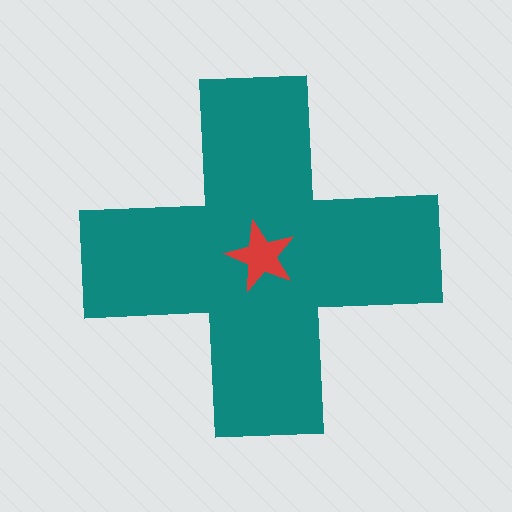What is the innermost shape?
The red star.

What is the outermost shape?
The teal cross.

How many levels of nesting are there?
2.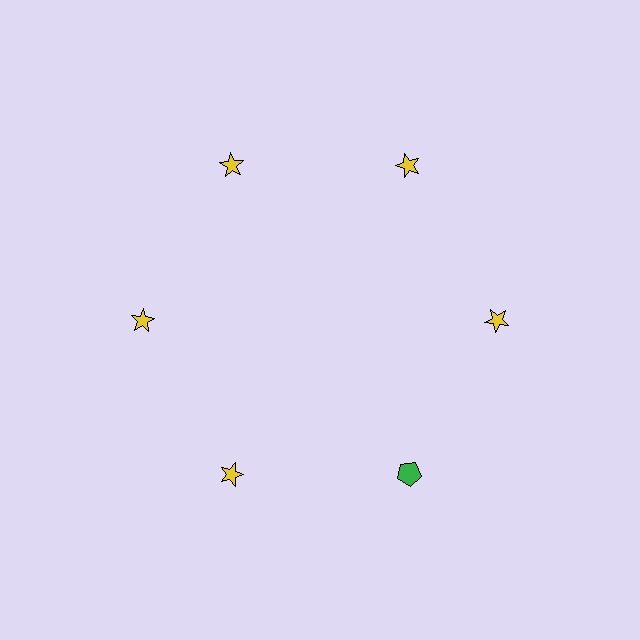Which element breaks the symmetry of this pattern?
The green pentagon at roughly the 5 o'clock position breaks the symmetry. All other shapes are yellow stars.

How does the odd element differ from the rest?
It differs in both color (green instead of yellow) and shape (pentagon instead of star).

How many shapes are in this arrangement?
There are 6 shapes arranged in a ring pattern.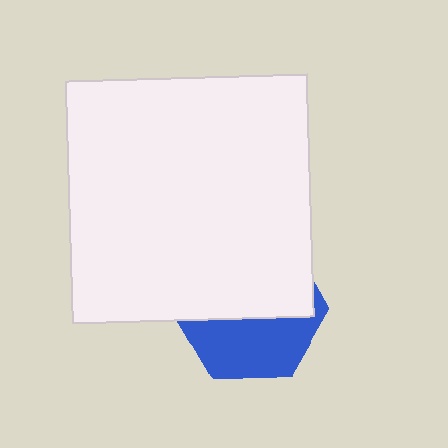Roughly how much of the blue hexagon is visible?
A small part of it is visible (roughly 43%).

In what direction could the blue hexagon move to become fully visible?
The blue hexagon could move down. That would shift it out from behind the white square entirely.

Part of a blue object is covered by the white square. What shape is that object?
It is a hexagon.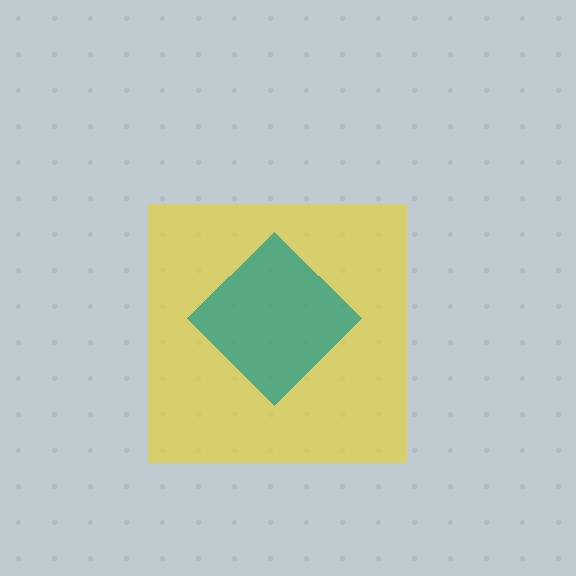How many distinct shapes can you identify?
There are 2 distinct shapes: a yellow square, a teal diamond.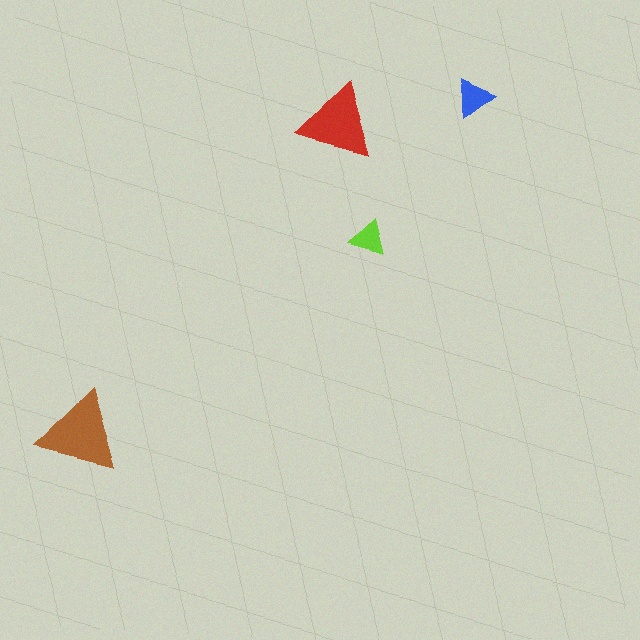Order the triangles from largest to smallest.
the brown one, the red one, the blue one, the lime one.